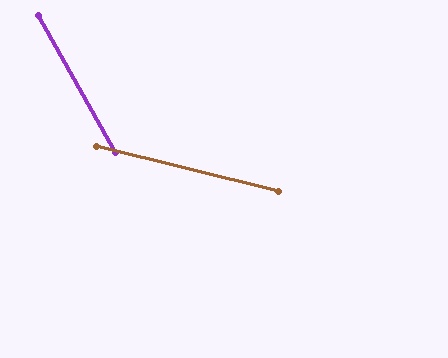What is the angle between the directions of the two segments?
Approximately 46 degrees.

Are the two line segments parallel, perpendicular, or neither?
Neither parallel nor perpendicular — they differ by about 46°.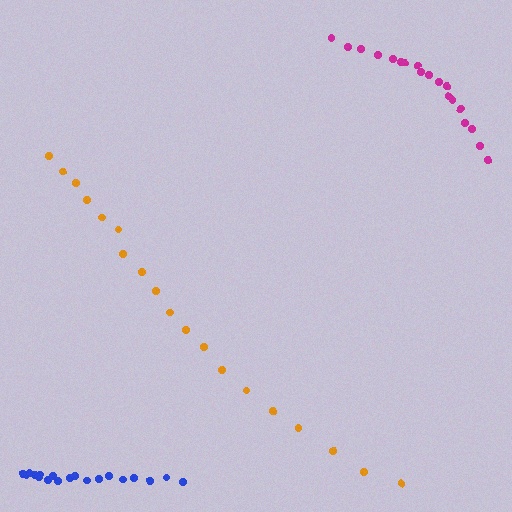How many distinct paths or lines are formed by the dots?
There are 3 distinct paths.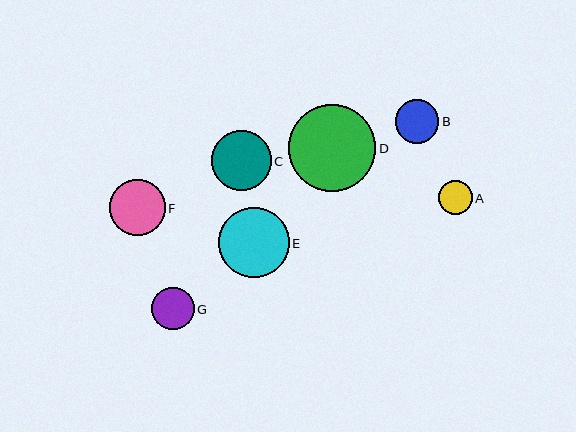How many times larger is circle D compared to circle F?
Circle D is approximately 1.6 times the size of circle F.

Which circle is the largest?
Circle D is the largest with a size of approximately 87 pixels.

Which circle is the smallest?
Circle A is the smallest with a size of approximately 34 pixels.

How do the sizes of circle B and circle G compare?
Circle B and circle G are approximately the same size.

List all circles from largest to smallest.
From largest to smallest: D, E, C, F, B, G, A.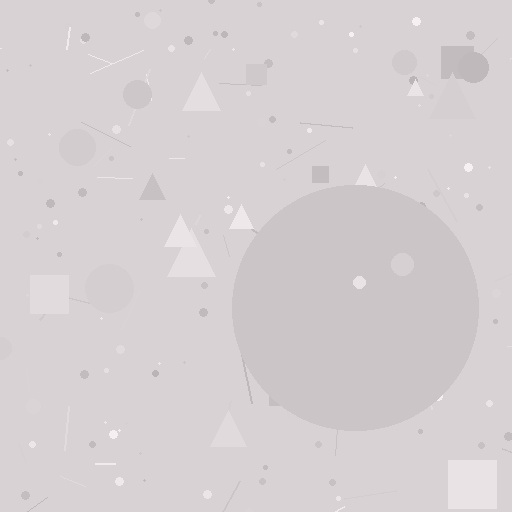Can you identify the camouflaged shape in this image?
The camouflaged shape is a circle.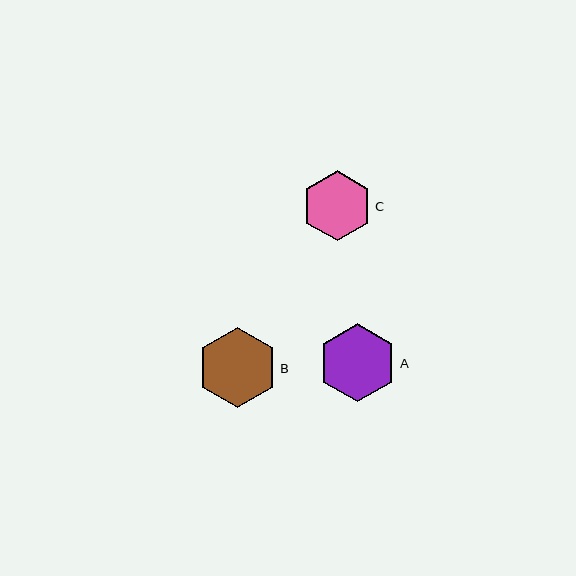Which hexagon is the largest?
Hexagon B is the largest with a size of approximately 80 pixels.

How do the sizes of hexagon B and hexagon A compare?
Hexagon B and hexagon A are approximately the same size.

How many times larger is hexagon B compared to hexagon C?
Hexagon B is approximately 1.1 times the size of hexagon C.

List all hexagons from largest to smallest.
From largest to smallest: B, A, C.